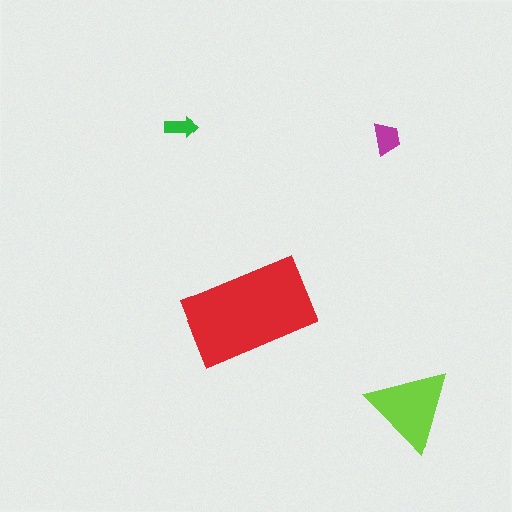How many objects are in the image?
There are 4 objects in the image.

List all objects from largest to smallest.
The red rectangle, the lime triangle, the magenta trapezoid, the green arrow.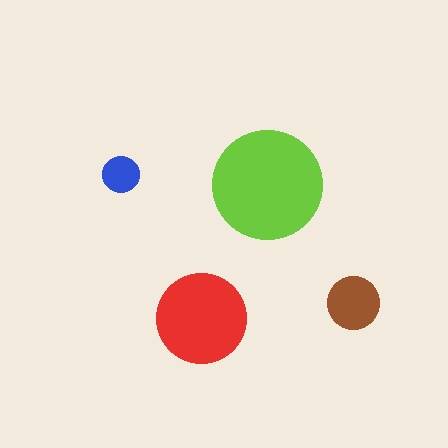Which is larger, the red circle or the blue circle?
The red one.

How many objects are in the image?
There are 4 objects in the image.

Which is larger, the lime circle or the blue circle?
The lime one.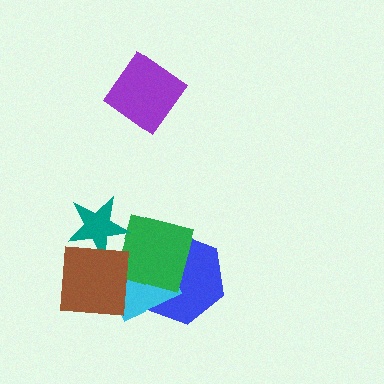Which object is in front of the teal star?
The brown square is in front of the teal star.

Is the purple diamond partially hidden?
No, no other shape covers it.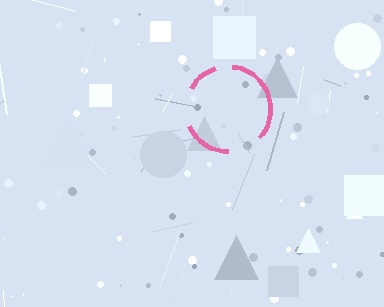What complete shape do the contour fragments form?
The contour fragments form a circle.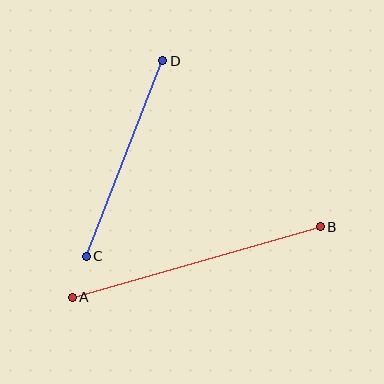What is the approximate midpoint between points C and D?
The midpoint is at approximately (124, 158) pixels.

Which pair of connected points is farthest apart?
Points A and B are farthest apart.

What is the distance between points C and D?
The distance is approximately 210 pixels.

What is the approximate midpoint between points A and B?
The midpoint is at approximately (196, 262) pixels.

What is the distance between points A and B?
The distance is approximately 258 pixels.